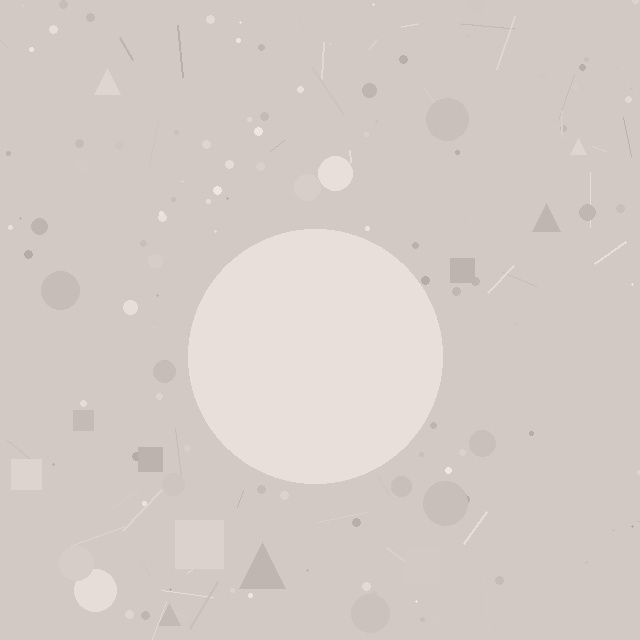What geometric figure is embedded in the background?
A circle is embedded in the background.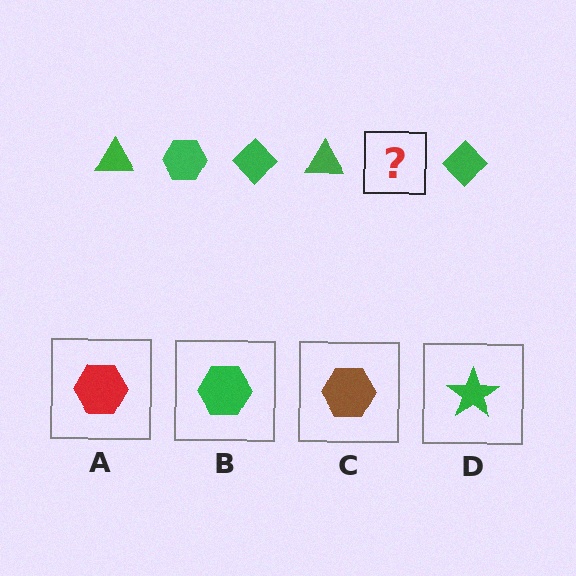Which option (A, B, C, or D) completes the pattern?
B.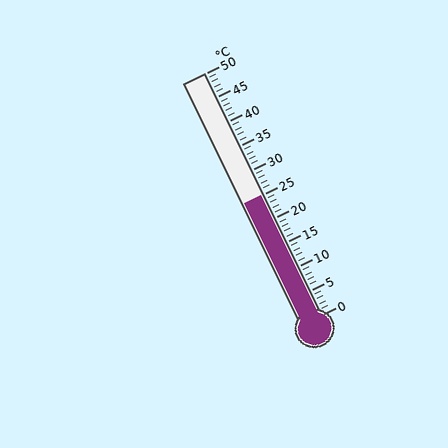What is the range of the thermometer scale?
The thermometer scale ranges from 0°C to 50°C.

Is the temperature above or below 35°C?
The temperature is below 35°C.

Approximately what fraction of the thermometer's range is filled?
The thermometer is filled to approximately 50% of its range.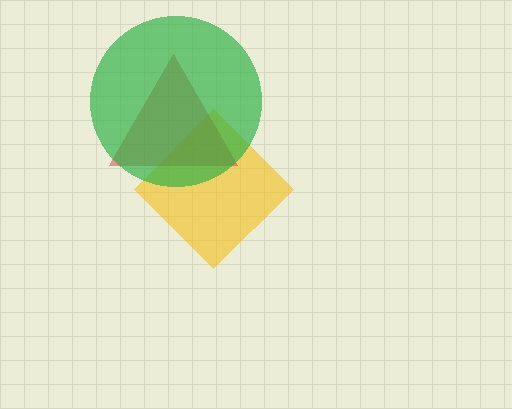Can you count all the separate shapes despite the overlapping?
Yes, there are 3 separate shapes.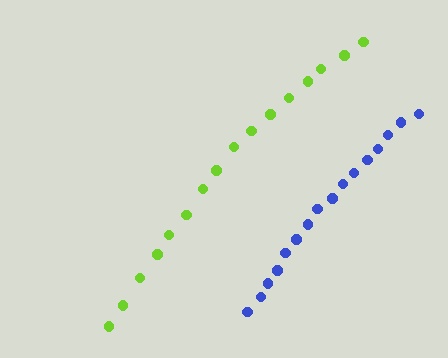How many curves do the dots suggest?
There are 2 distinct paths.